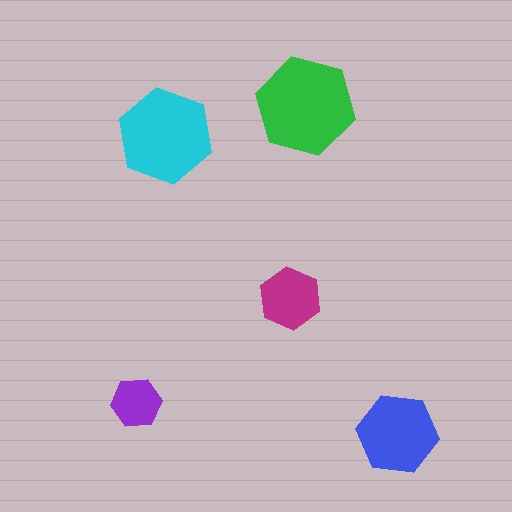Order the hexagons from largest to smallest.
the green one, the cyan one, the blue one, the magenta one, the purple one.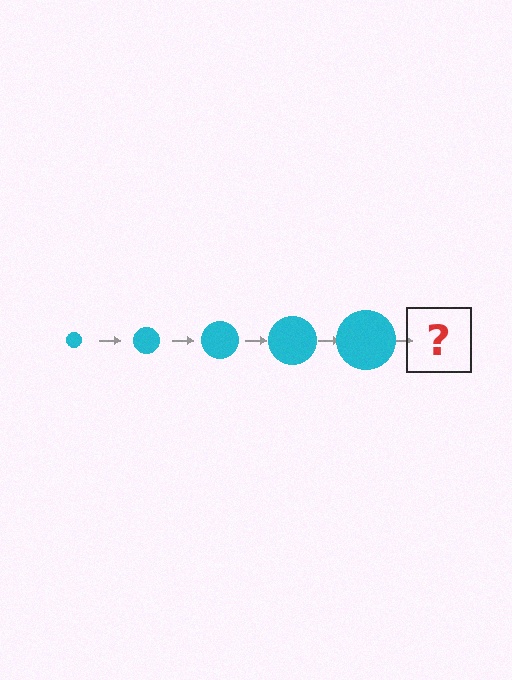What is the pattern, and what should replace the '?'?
The pattern is that the circle gets progressively larger each step. The '?' should be a cyan circle, larger than the previous one.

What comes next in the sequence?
The next element should be a cyan circle, larger than the previous one.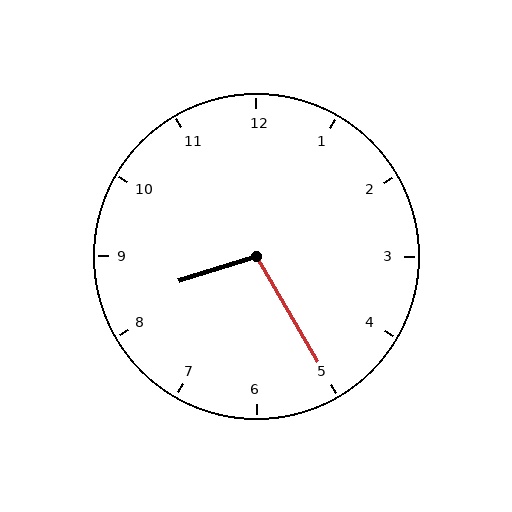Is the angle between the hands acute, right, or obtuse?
It is obtuse.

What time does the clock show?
8:25.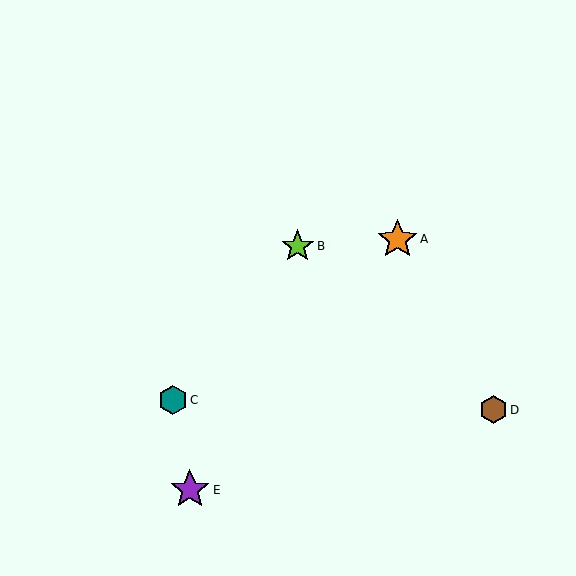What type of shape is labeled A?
Shape A is an orange star.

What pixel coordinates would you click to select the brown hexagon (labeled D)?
Click at (493, 410) to select the brown hexagon D.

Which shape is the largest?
The orange star (labeled A) is the largest.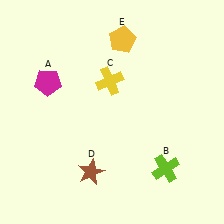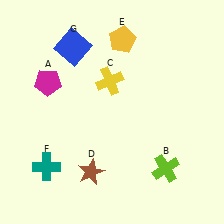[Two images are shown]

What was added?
A teal cross (F), a blue square (G) were added in Image 2.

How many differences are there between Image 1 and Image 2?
There are 2 differences between the two images.